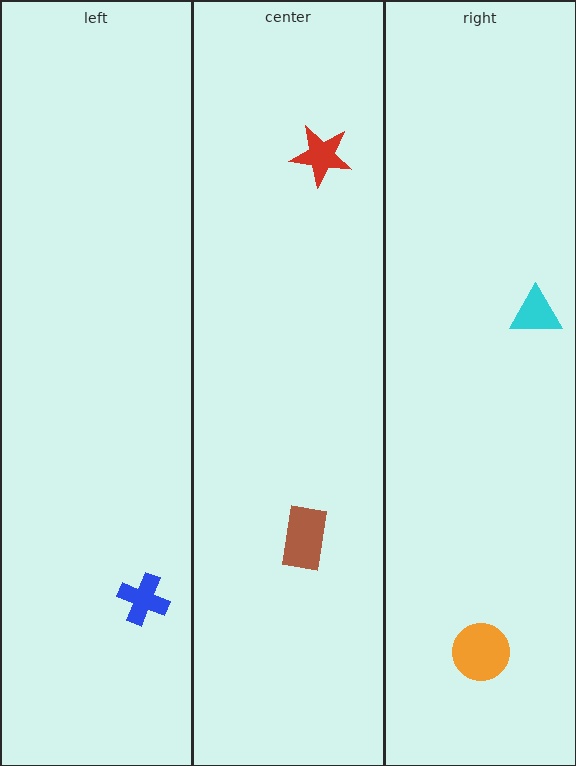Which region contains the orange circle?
The right region.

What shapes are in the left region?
The blue cross.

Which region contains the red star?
The center region.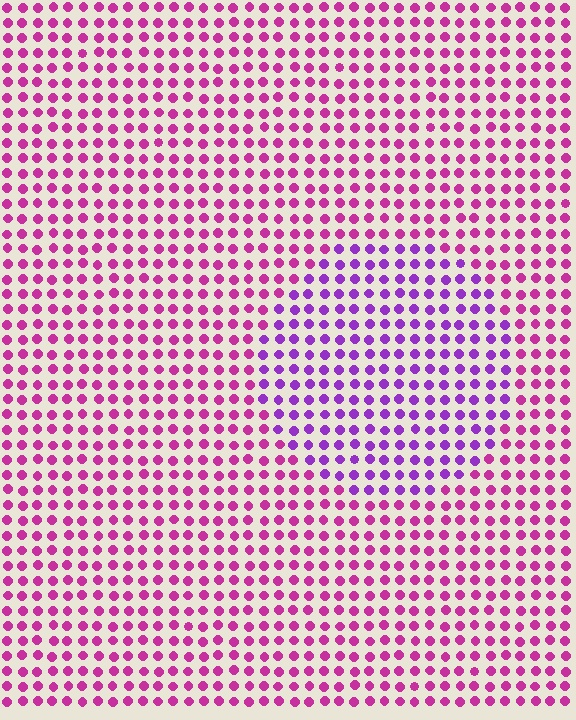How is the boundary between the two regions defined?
The boundary is defined purely by a slight shift in hue (about 35 degrees). Spacing, size, and orientation are identical on both sides.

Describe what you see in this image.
The image is filled with small magenta elements in a uniform arrangement. A circle-shaped region is visible where the elements are tinted to a slightly different hue, forming a subtle color boundary.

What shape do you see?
I see a circle.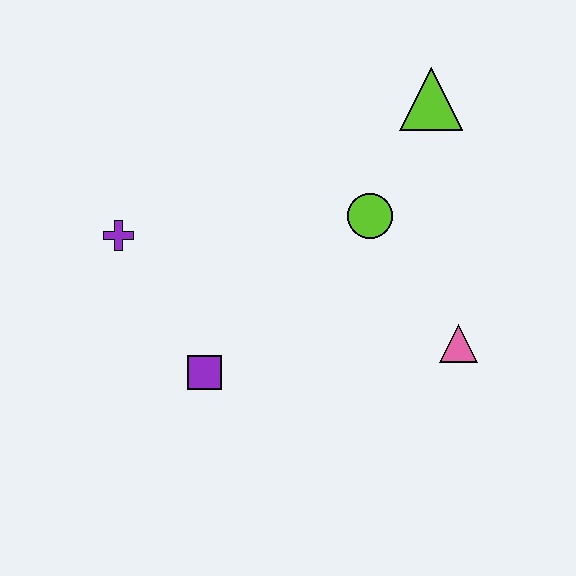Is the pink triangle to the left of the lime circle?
No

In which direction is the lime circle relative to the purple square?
The lime circle is to the right of the purple square.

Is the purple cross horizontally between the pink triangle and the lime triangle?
No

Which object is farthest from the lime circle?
The purple cross is farthest from the lime circle.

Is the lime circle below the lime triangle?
Yes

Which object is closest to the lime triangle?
The lime circle is closest to the lime triangle.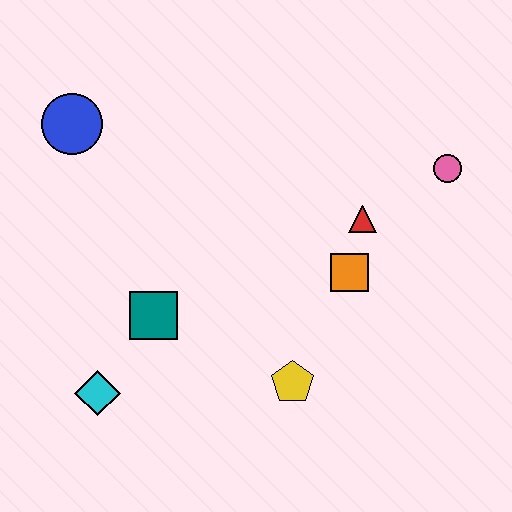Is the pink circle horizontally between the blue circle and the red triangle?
No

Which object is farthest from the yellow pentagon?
The blue circle is farthest from the yellow pentagon.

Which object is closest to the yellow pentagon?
The orange square is closest to the yellow pentagon.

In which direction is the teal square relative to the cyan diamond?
The teal square is above the cyan diamond.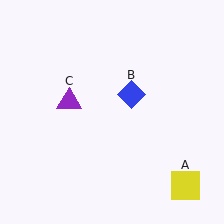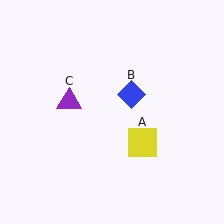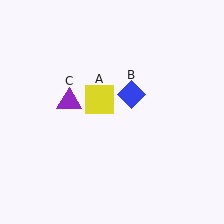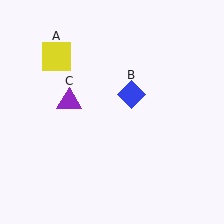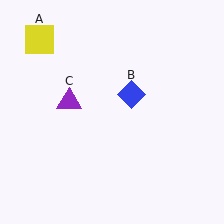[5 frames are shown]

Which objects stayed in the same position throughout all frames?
Blue diamond (object B) and purple triangle (object C) remained stationary.